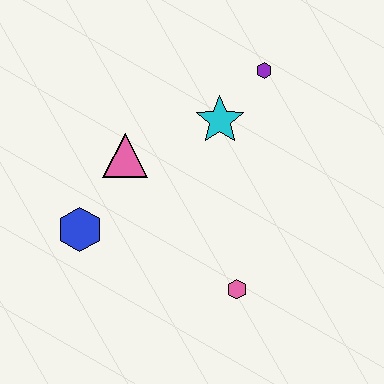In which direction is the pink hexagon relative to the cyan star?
The pink hexagon is below the cyan star.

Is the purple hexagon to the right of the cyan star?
Yes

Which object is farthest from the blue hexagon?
The purple hexagon is farthest from the blue hexagon.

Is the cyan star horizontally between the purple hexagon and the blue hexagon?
Yes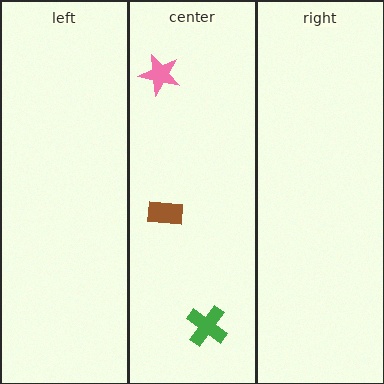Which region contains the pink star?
The center region.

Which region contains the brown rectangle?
The center region.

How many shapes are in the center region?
3.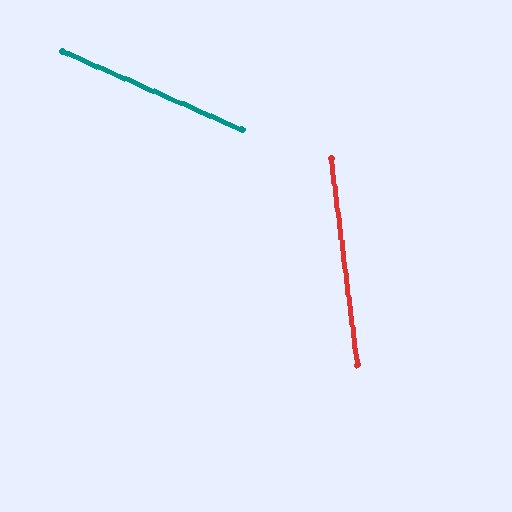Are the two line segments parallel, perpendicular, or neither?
Neither parallel nor perpendicular — they differ by about 59°.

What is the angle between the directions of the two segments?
Approximately 59 degrees.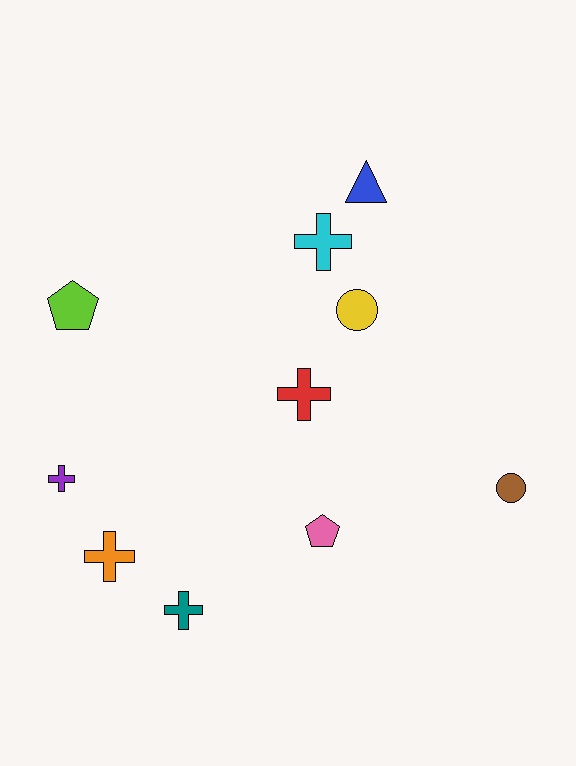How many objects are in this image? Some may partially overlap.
There are 10 objects.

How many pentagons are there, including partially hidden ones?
There are 2 pentagons.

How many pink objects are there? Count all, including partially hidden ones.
There is 1 pink object.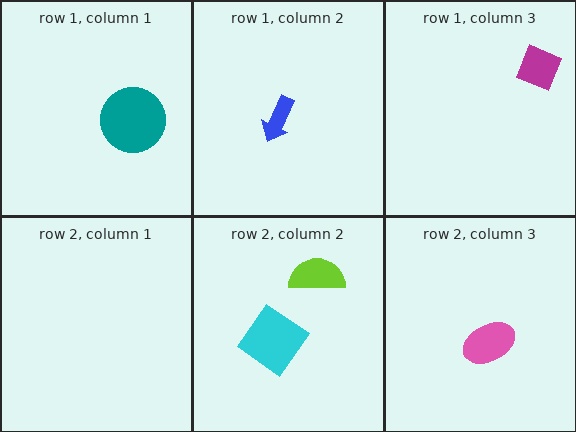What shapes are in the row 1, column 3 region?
The magenta diamond.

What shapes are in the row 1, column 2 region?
The blue arrow.